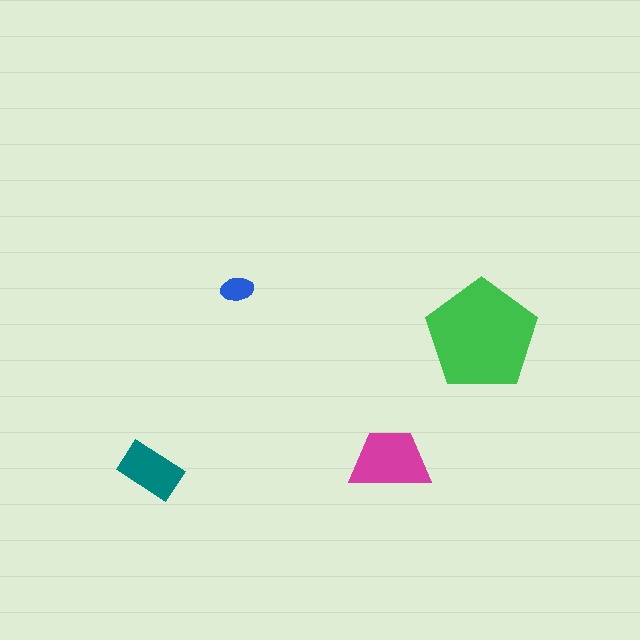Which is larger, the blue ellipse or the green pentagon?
The green pentagon.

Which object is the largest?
The green pentagon.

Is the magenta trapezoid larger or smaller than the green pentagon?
Smaller.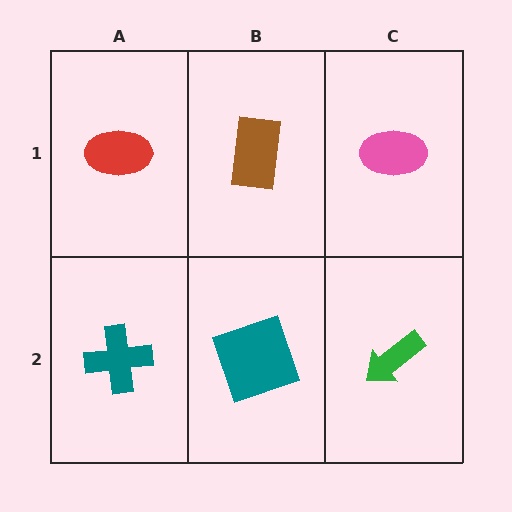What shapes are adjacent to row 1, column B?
A teal square (row 2, column B), a red ellipse (row 1, column A), a pink ellipse (row 1, column C).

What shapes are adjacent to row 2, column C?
A pink ellipse (row 1, column C), a teal square (row 2, column B).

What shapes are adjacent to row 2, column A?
A red ellipse (row 1, column A), a teal square (row 2, column B).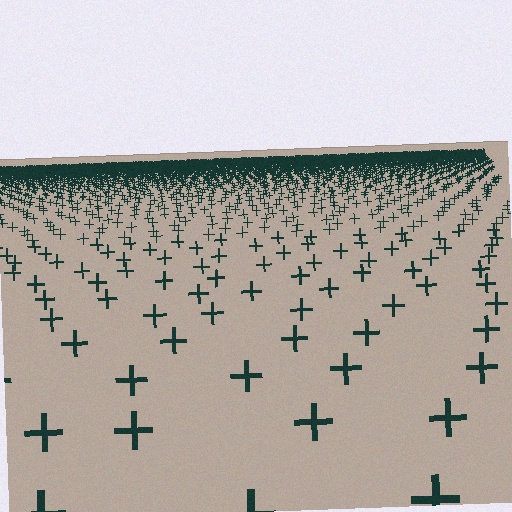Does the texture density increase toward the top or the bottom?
Density increases toward the top.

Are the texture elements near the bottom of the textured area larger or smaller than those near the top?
Larger. Near the bottom, elements are closer to the viewer and appear at a bigger on-screen size.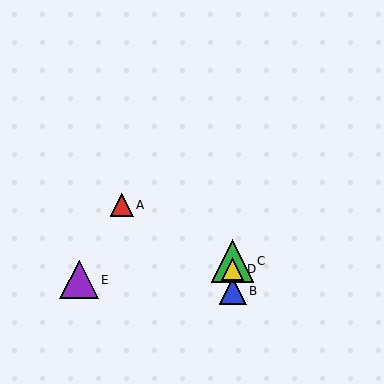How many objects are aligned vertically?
3 objects (B, C, D) are aligned vertically.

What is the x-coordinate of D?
Object D is at x≈233.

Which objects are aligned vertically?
Objects B, C, D are aligned vertically.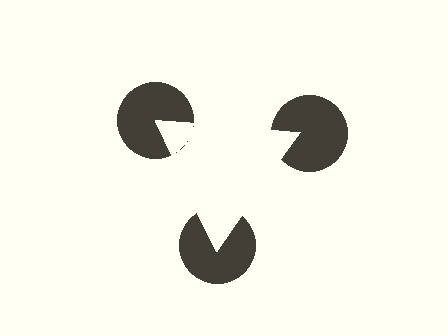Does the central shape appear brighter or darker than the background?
It typically appears slightly brighter than the background, even though no actual brightness change is drawn.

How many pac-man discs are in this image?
There are 3 — one at each vertex of the illusory triangle.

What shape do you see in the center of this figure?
An illusory triangle — its edges are inferred from the aligned wedge cuts in the pac-man discs, not physically drawn.